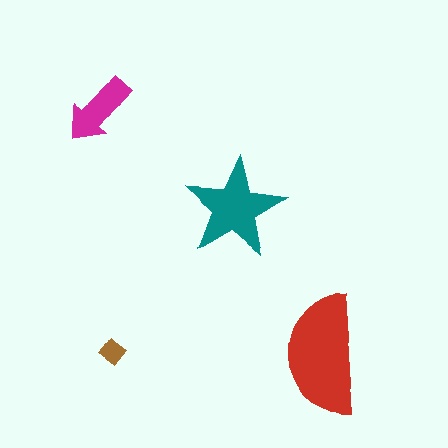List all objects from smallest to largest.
The brown diamond, the magenta arrow, the teal star, the red semicircle.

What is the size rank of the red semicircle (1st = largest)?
1st.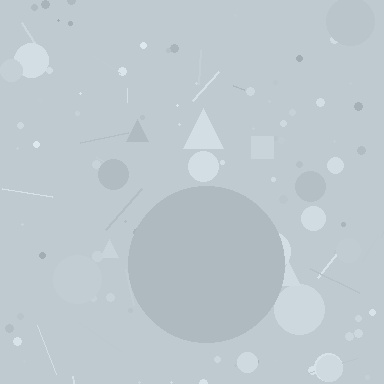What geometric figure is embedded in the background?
A circle is embedded in the background.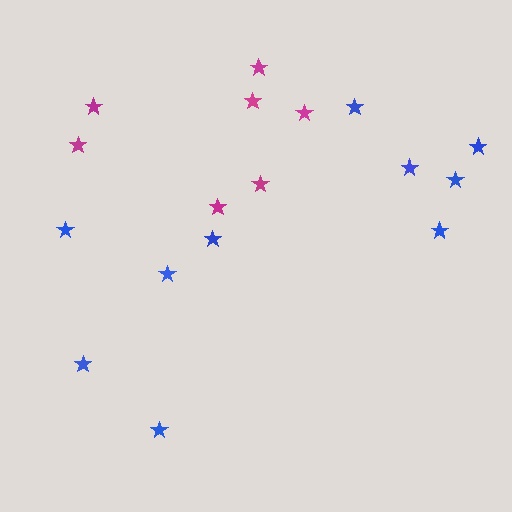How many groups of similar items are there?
There are 2 groups: one group of blue stars (10) and one group of magenta stars (7).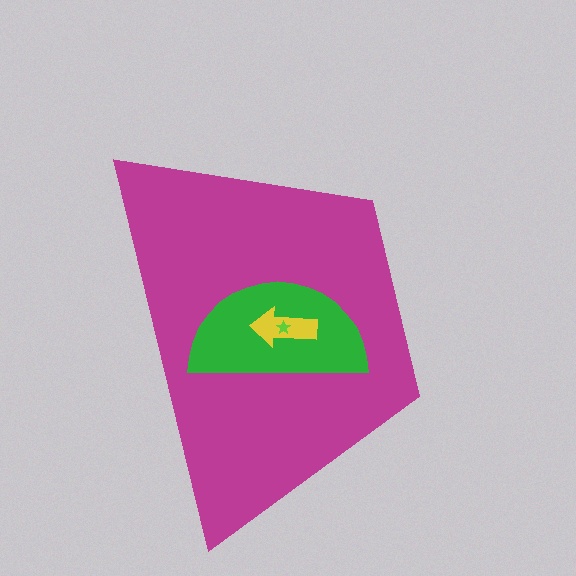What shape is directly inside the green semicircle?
The yellow arrow.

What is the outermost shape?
The magenta trapezoid.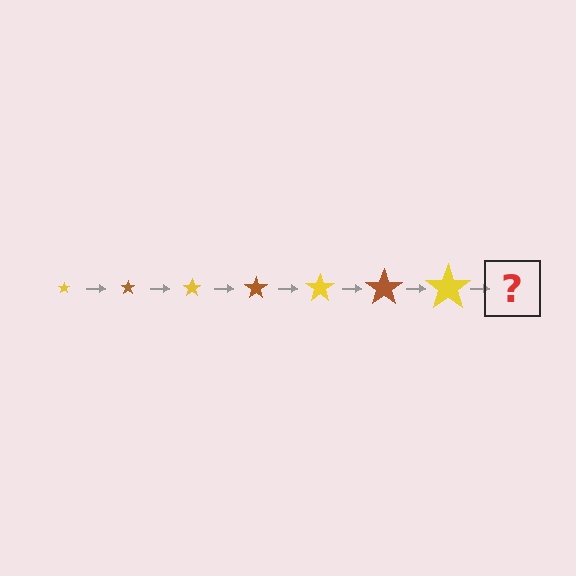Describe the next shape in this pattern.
It should be a brown star, larger than the previous one.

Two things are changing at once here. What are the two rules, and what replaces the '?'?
The two rules are that the star grows larger each step and the color cycles through yellow and brown. The '?' should be a brown star, larger than the previous one.